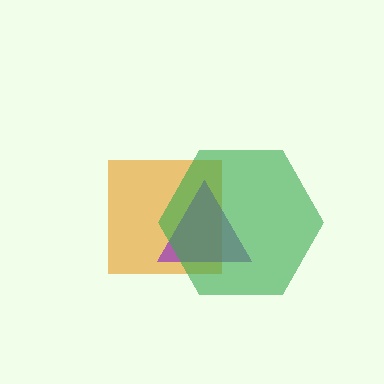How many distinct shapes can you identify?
There are 3 distinct shapes: an orange square, a purple triangle, a green hexagon.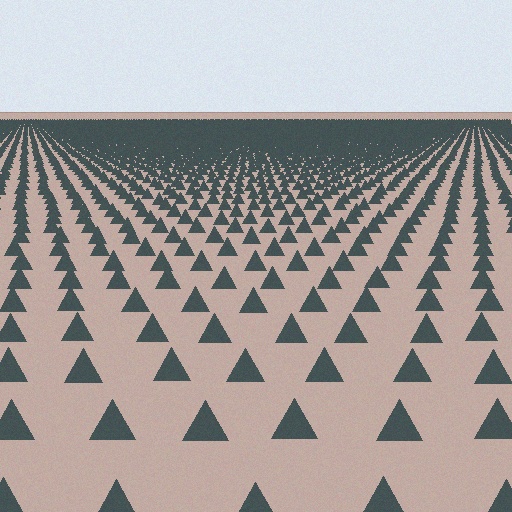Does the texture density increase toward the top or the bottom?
Density increases toward the top.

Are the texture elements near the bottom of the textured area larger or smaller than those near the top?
Larger. Near the bottom, elements are closer to the viewer and appear at a bigger on-screen size.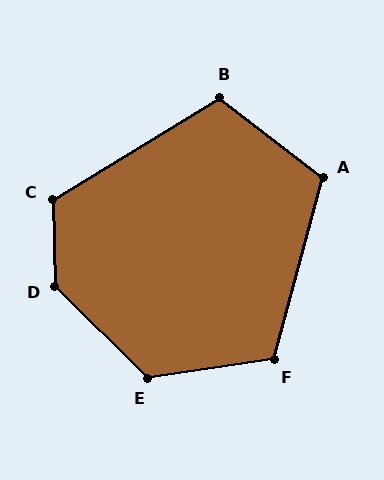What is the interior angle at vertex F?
Approximately 113 degrees (obtuse).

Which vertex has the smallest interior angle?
B, at approximately 111 degrees.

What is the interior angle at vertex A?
Approximately 113 degrees (obtuse).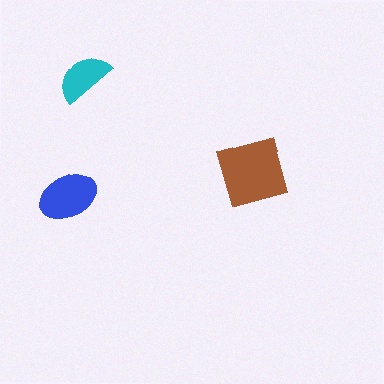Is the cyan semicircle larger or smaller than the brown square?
Smaller.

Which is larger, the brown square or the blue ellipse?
The brown square.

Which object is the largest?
The brown square.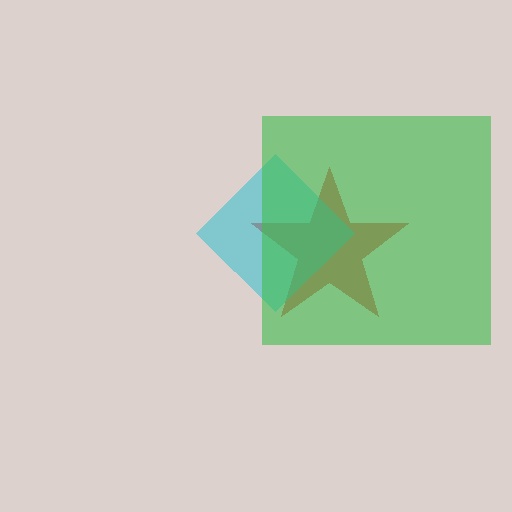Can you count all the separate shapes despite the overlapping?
Yes, there are 3 separate shapes.